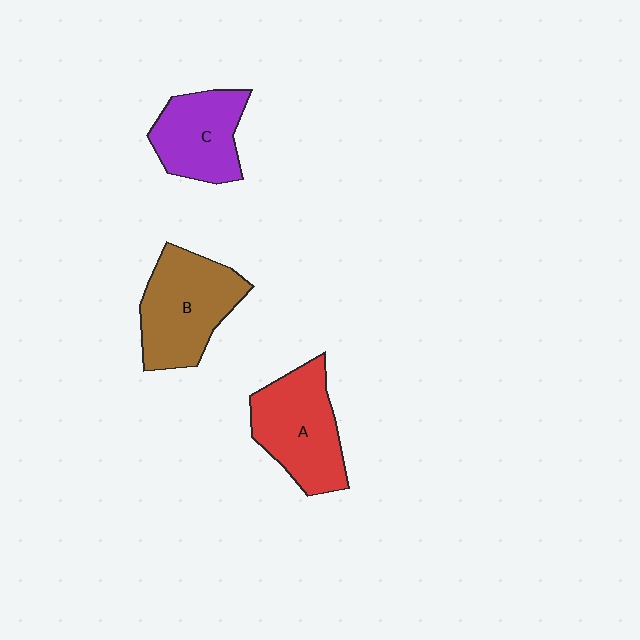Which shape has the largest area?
Shape B (brown).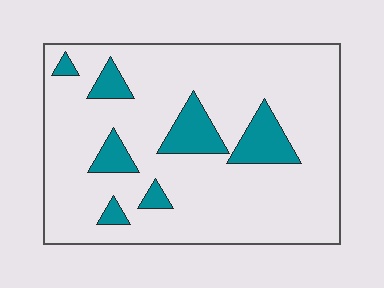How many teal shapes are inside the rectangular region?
7.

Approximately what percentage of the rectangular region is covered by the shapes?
Approximately 15%.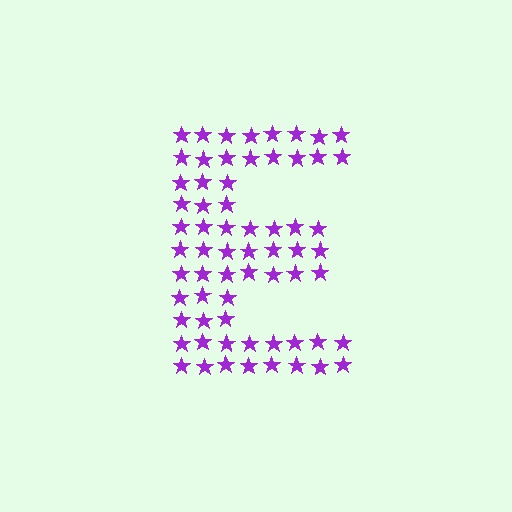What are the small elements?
The small elements are stars.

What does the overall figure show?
The overall figure shows the letter E.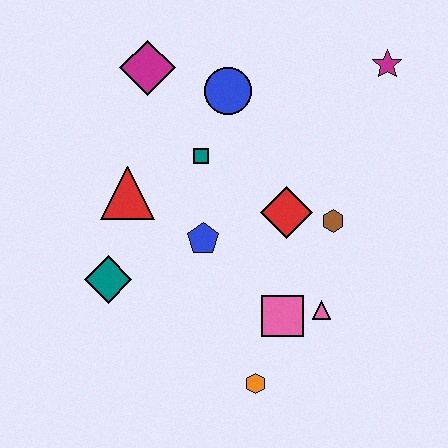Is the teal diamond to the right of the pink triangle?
No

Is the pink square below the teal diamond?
Yes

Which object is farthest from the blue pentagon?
The magenta star is farthest from the blue pentagon.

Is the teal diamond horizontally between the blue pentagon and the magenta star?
No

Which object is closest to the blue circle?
The teal square is closest to the blue circle.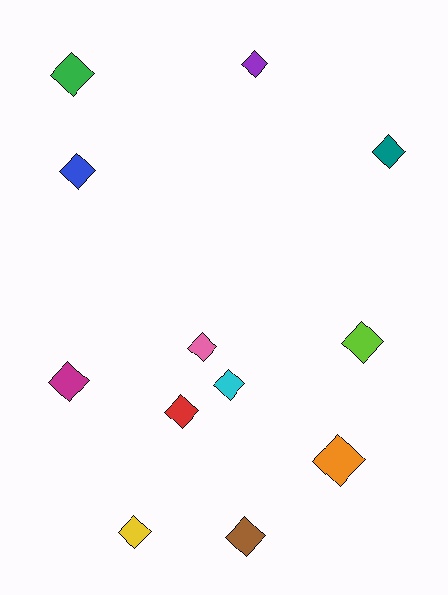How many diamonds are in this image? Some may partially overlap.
There are 12 diamonds.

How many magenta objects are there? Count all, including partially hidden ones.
There is 1 magenta object.